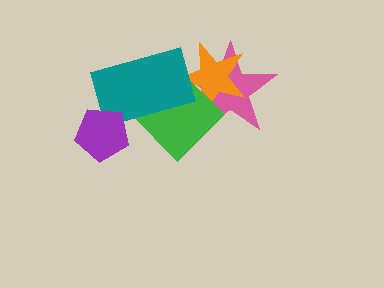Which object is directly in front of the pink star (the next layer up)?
The orange star is directly in front of the pink star.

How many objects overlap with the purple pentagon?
1 object overlaps with the purple pentagon.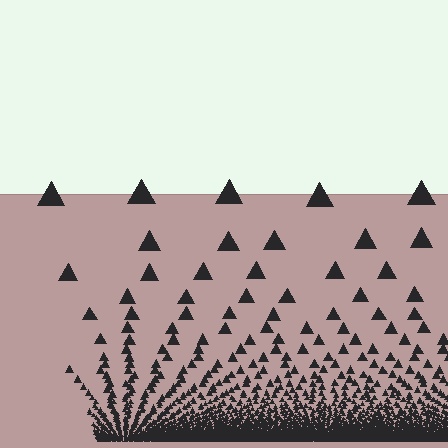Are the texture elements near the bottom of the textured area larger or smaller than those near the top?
Smaller. The gradient is inverted — elements near the bottom are smaller and denser.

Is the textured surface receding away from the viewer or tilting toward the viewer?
The surface appears to tilt toward the viewer. Texture elements get larger and sparser toward the top.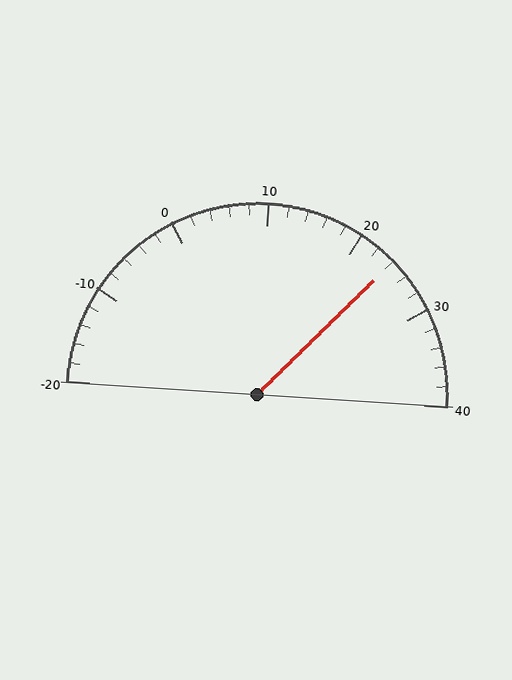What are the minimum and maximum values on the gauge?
The gauge ranges from -20 to 40.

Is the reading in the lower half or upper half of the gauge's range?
The reading is in the upper half of the range (-20 to 40).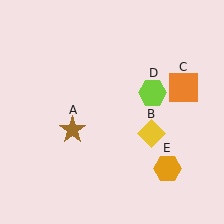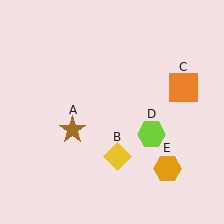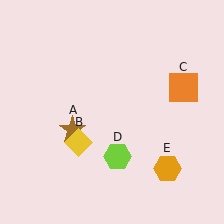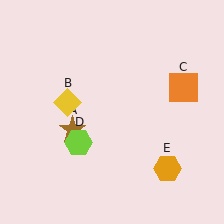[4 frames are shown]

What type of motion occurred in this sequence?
The yellow diamond (object B), lime hexagon (object D) rotated clockwise around the center of the scene.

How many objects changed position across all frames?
2 objects changed position: yellow diamond (object B), lime hexagon (object D).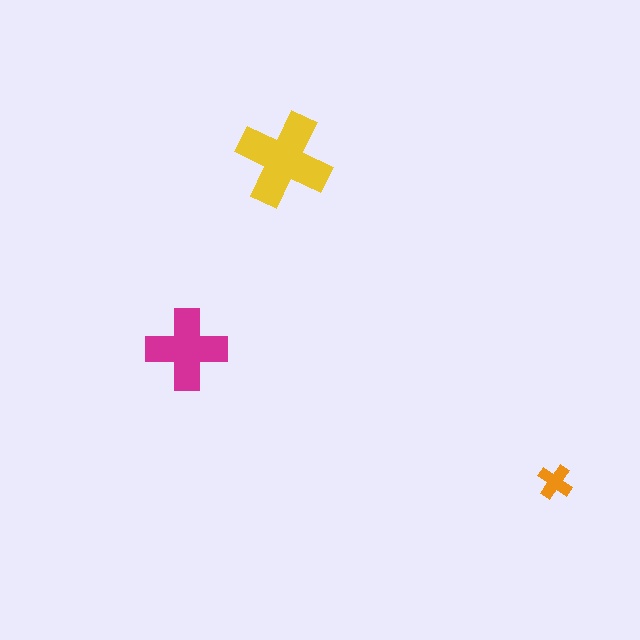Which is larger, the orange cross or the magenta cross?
The magenta one.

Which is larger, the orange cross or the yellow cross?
The yellow one.